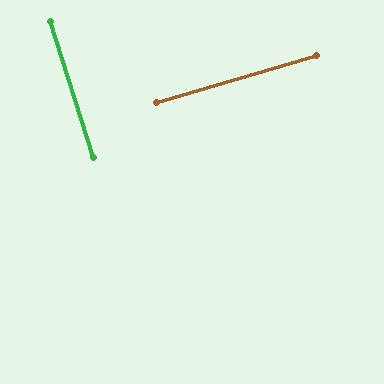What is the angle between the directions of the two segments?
Approximately 89 degrees.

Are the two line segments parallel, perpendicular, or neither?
Perpendicular — they meet at approximately 89°.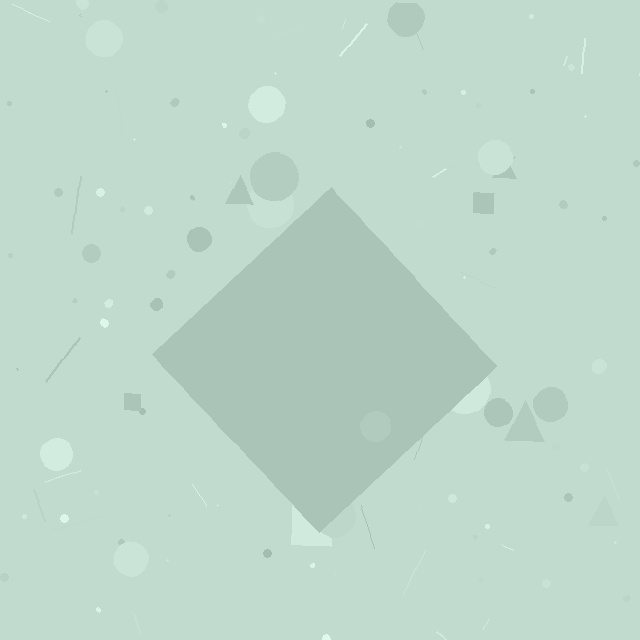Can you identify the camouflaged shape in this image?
The camouflaged shape is a diamond.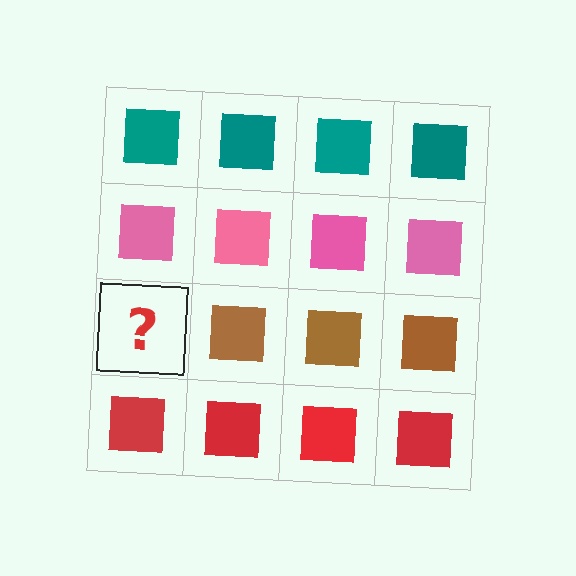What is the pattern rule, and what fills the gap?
The rule is that each row has a consistent color. The gap should be filled with a brown square.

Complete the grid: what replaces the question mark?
The question mark should be replaced with a brown square.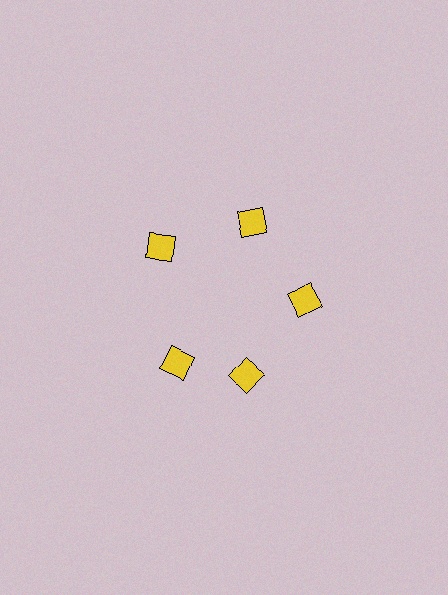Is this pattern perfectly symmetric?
No. The 5 yellow squares are arranged in a ring, but one element near the 8 o'clock position is rotated out of alignment along the ring, breaking the 5-fold rotational symmetry.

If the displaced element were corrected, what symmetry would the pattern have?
It would have 5-fold rotational symmetry — the pattern would map onto itself every 72 degrees.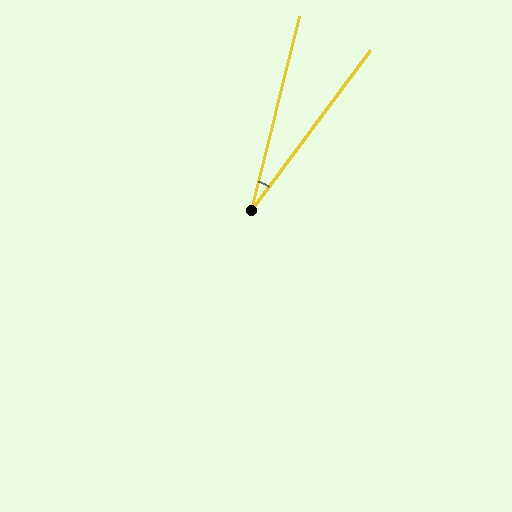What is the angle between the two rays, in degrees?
Approximately 23 degrees.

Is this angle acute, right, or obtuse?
It is acute.